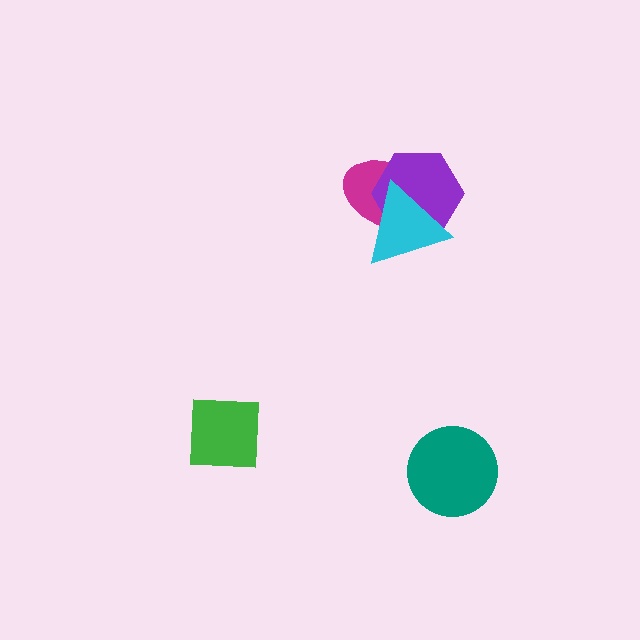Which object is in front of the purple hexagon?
The cyan triangle is in front of the purple hexagon.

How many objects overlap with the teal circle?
0 objects overlap with the teal circle.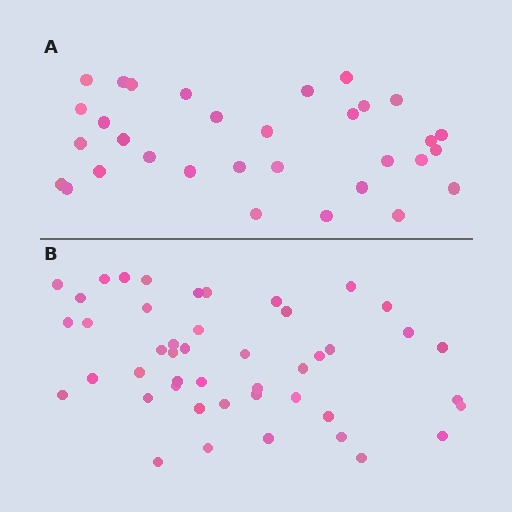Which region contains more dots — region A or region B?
Region B (the bottom region) has more dots.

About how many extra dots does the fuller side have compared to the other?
Region B has approximately 15 more dots than region A.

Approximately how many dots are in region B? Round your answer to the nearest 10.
About 50 dots. (The exact count is 46, which rounds to 50.)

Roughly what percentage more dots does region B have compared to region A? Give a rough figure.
About 45% more.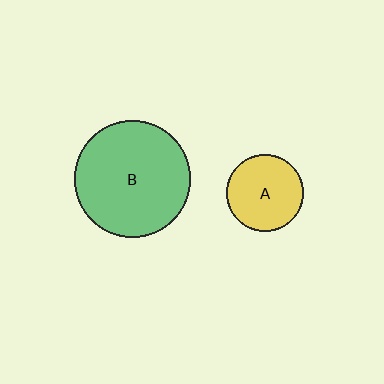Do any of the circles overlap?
No, none of the circles overlap.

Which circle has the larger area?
Circle B (green).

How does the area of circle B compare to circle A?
Approximately 2.3 times.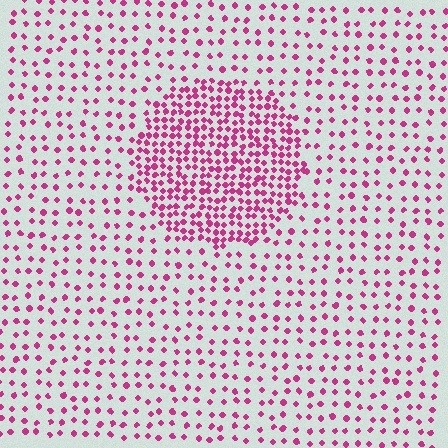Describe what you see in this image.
The image contains small magenta elements arranged at two different densities. A circle-shaped region is visible where the elements are more densely packed than the surrounding area.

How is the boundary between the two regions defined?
The boundary is defined by a change in element density (approximately 2.5x ratio). All elements are the same color, size, and shape.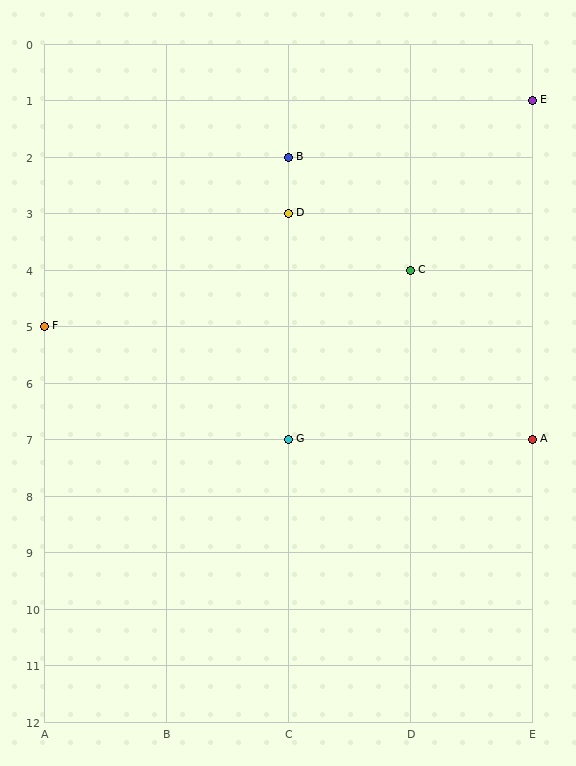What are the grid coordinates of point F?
Point F is at grid coordinates (A, 5).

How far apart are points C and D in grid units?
Points C and D are 1 column and 1 row apart (about 1.4 grid units diagonally).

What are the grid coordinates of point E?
Point E is at grid coordinates (E, 1).